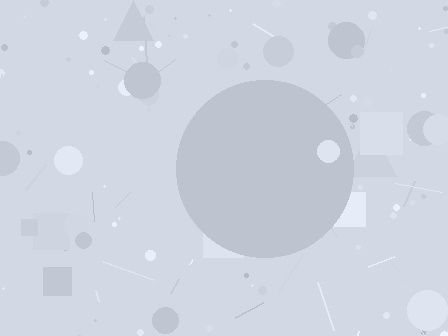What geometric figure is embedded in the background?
A circle is embedded in the background.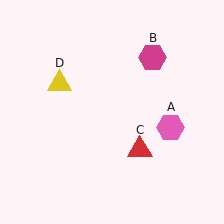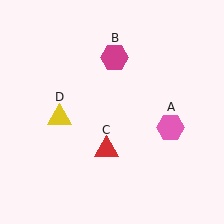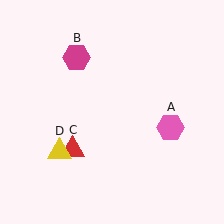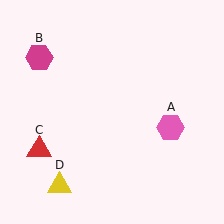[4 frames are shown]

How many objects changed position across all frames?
3 objects changed position: magenta hexagon (object B), red triangle (object C), yellow triangle (object D).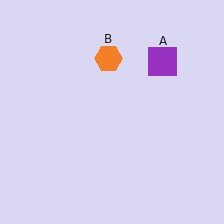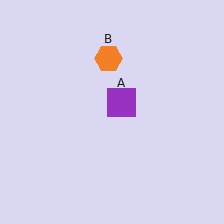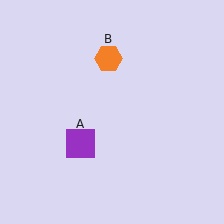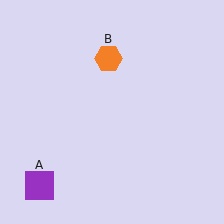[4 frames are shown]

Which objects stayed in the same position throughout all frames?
Orange hexagon (object B) remained stationary.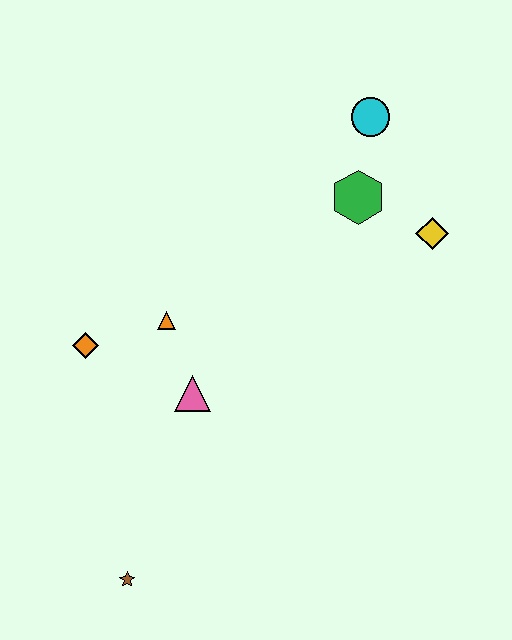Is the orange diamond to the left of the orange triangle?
Yes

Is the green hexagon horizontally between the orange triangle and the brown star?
No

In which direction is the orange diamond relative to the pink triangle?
The orange diamond is to the left of the pink triangle.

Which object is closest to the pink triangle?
The orange triangle is closest to the pink triangle.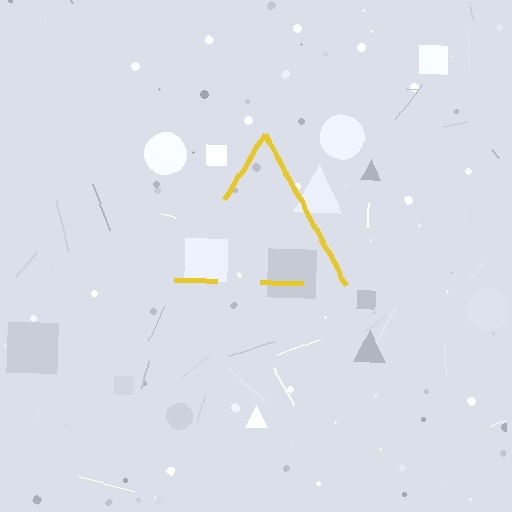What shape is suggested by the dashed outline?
The dashed outline suggests a triangle.